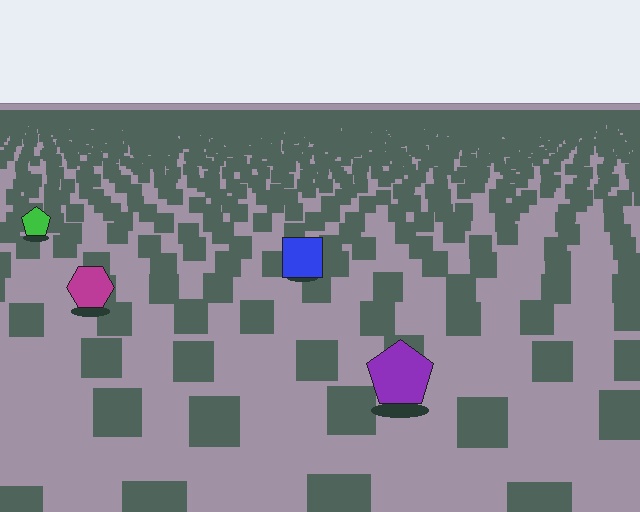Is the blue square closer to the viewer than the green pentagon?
Yes. The blue square is closer — you can tell from the texture gradient: the ground texture is coarser near it.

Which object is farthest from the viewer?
The green pentagon is farthest from the viewer. It appears smaller and the ground texture around it is denser.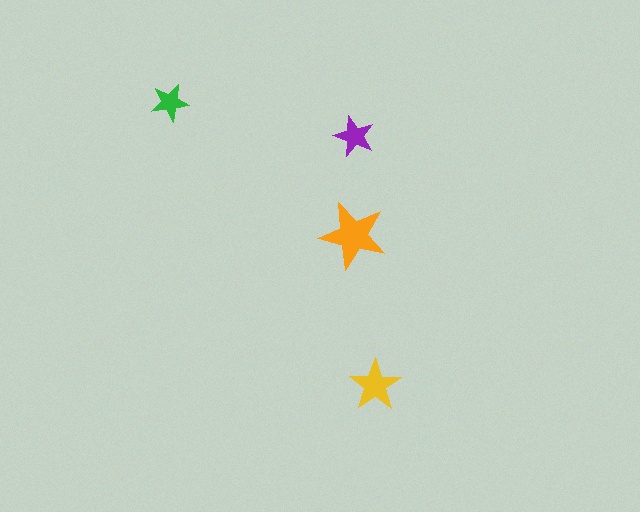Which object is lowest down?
The yellow star is bottommost.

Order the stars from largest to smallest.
the orange one, the yellow one, the purple one, the green one.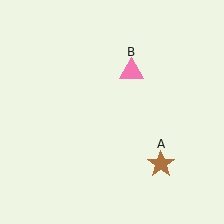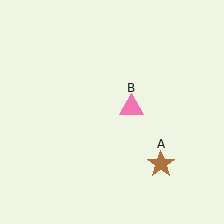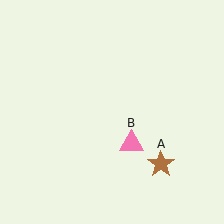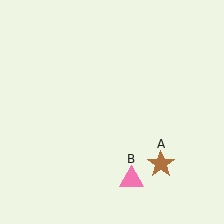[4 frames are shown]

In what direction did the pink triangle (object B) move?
The pink triangle (object B) moved down.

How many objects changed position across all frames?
1 object changed position: pink triangle (object B).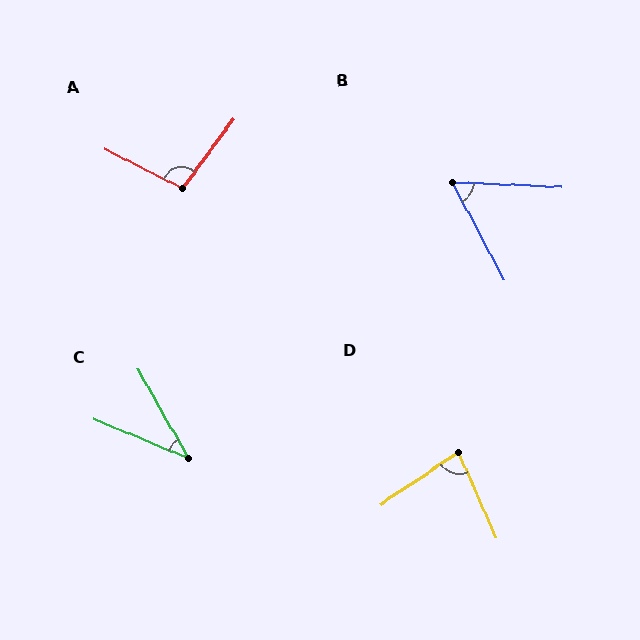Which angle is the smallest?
C, at approximately 38 degrees.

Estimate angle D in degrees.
Approximately 80 degrees.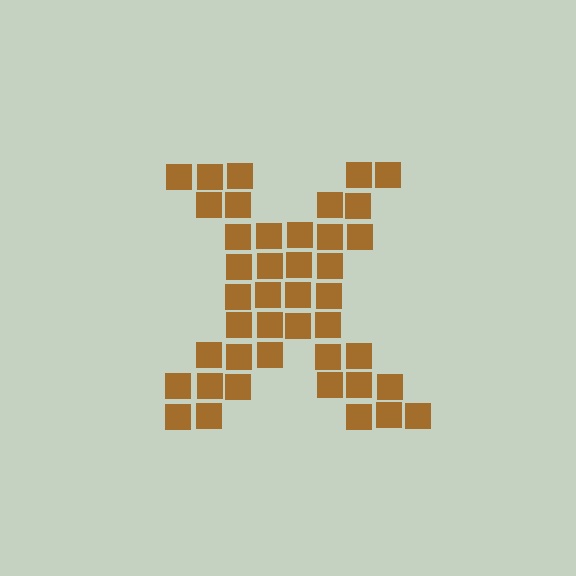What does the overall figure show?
The overall figure shows the letter X.